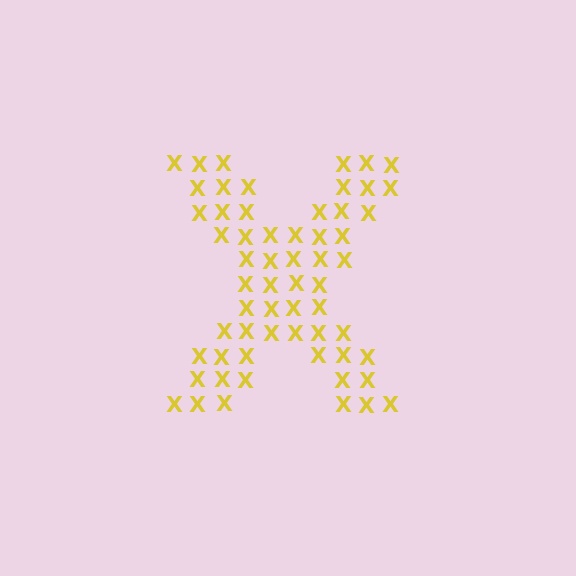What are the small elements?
The small elements are letter X's.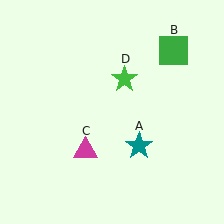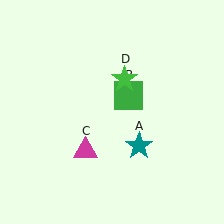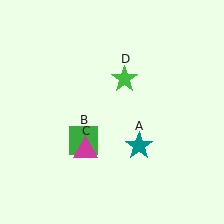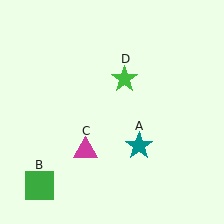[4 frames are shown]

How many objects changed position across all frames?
1 object changed position: green square (object B).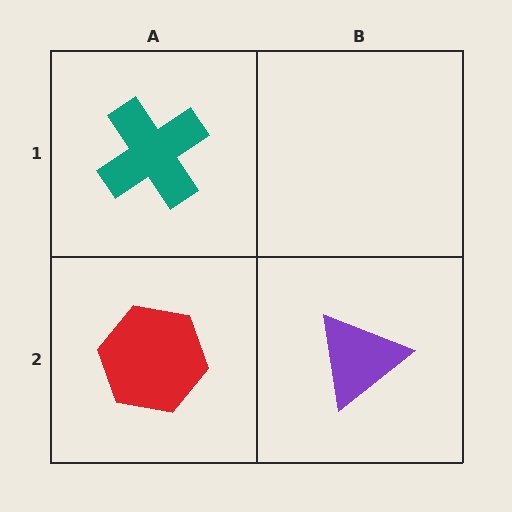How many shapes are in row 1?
1 shape.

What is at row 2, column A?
A red hexagon.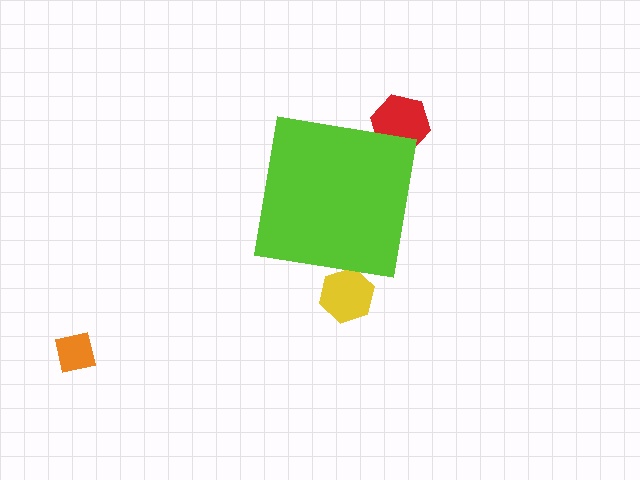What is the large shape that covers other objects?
A lime square.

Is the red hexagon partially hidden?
Yes, the red hexagon is partially hidden behind the lime square.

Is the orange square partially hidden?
No, the orange square is fully visible.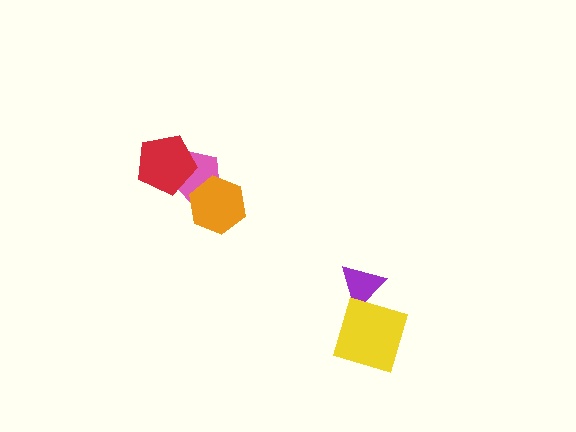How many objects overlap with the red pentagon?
1 object overlaps with the red pentagon.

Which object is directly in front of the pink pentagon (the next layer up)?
The red pentagon is directly in front of the pink pentagon.